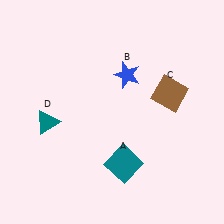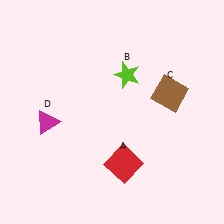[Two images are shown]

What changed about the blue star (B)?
In Image 1, B is blue. In Image 2, it changed to lime.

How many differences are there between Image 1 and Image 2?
There are 3 differences between the two images.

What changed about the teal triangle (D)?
In Image 1, D is teal. In Image 2, it changed to magenta.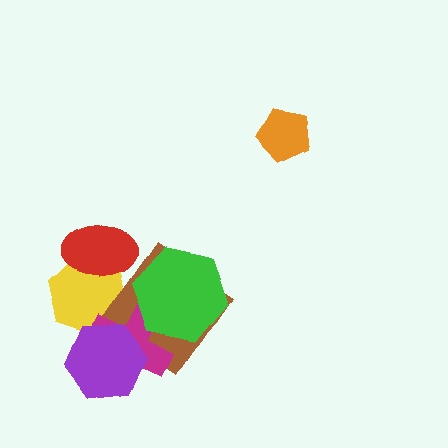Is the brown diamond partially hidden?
Yes, it is partially covered by another shape.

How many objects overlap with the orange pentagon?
0 objects overlap with the orange pentagon.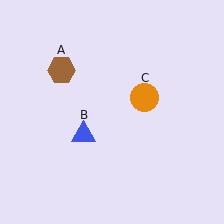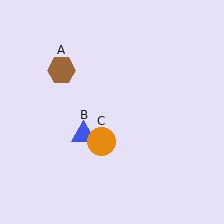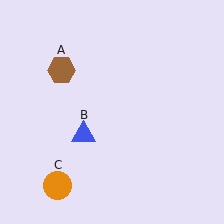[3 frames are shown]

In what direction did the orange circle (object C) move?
The orange circle (object C) moved down and to the left.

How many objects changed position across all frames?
1 object changed position: orange circle (object C).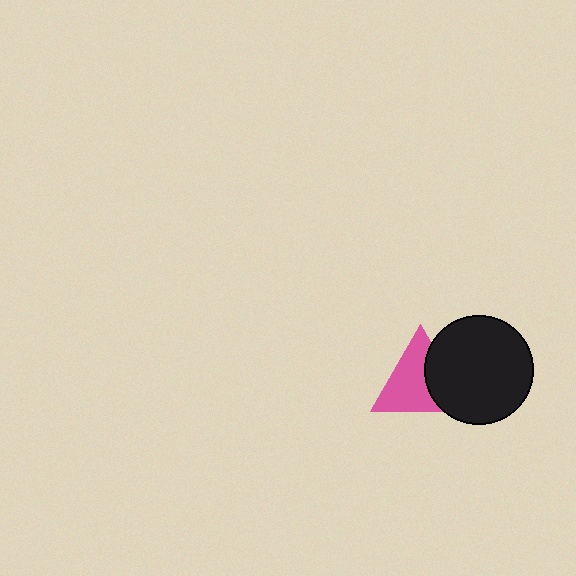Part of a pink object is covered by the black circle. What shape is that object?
It is a triangle.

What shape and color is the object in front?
The object in front is a black circle.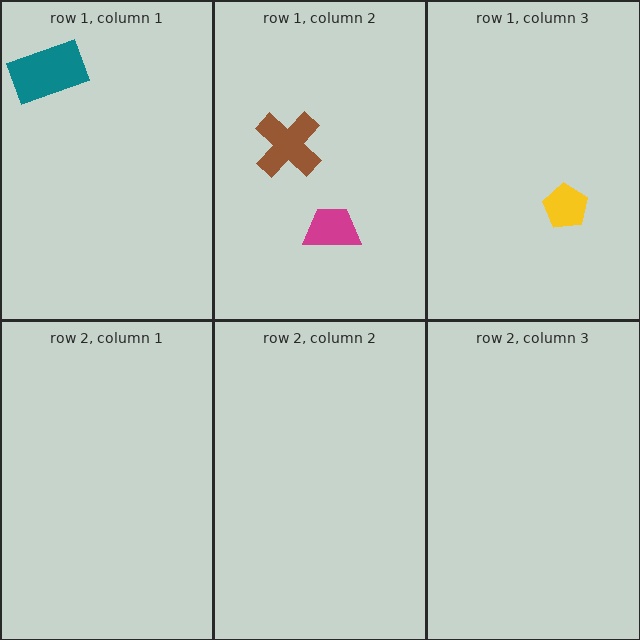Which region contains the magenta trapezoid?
The row 1, column 2 region.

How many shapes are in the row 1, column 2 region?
2.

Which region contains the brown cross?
The row 1, column 2 region.